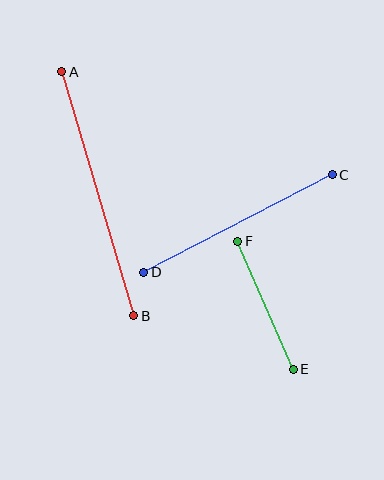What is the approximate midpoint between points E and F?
The midpoint is at approximately (265, 305) pixels.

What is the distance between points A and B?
The distance is approximately 254 pixels.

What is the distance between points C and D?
The distance is approximately 212 pixels.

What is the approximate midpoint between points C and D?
The midpoint is at approximately (238, 223) pixels.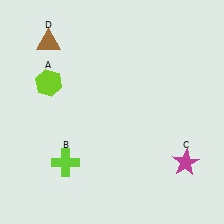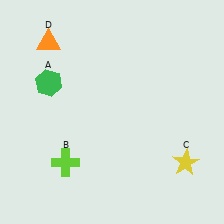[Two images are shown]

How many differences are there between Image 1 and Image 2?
There are 3 differences between the two images.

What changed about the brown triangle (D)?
In Image 1, D is brown. In Image 2, it changed to orange.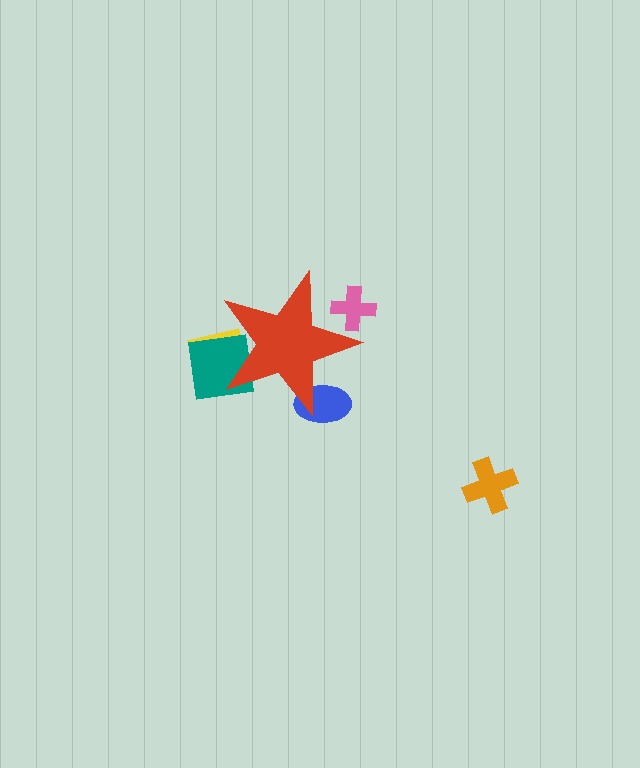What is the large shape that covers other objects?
A red star.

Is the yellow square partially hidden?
Yes, the yellow square is partially hidden behind the red star.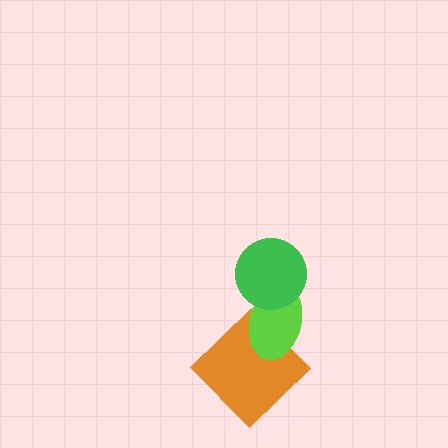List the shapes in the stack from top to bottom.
From top to bottom: the green circle, the lime ellipse, the orange diamond.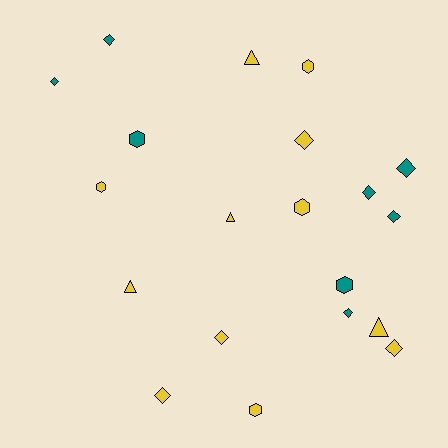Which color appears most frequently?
Yellow, with 12 objects.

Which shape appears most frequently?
Diamond, with 10 objects.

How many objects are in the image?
There are 20 objects.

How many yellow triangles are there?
There are 4 yellow triangles.